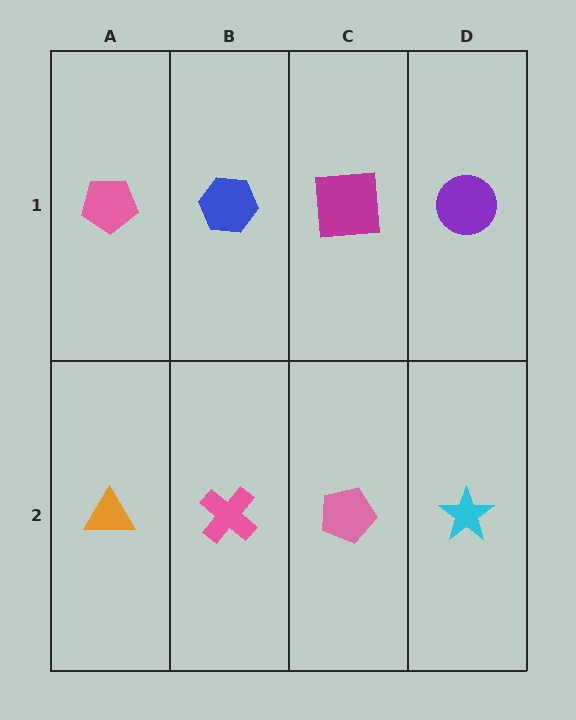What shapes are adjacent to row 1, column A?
An orange triangle (row 2, column A), a blue hexagon (row 1, column B).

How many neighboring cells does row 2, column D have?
2.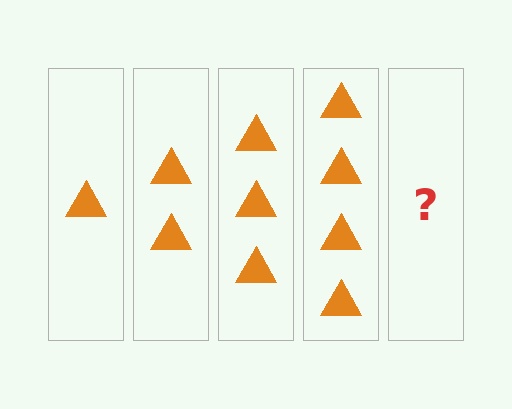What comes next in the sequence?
The next element should be 5 triangles.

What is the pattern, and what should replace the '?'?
The pattern is that each step adds one more triangle. The '?' should be 5 triangles.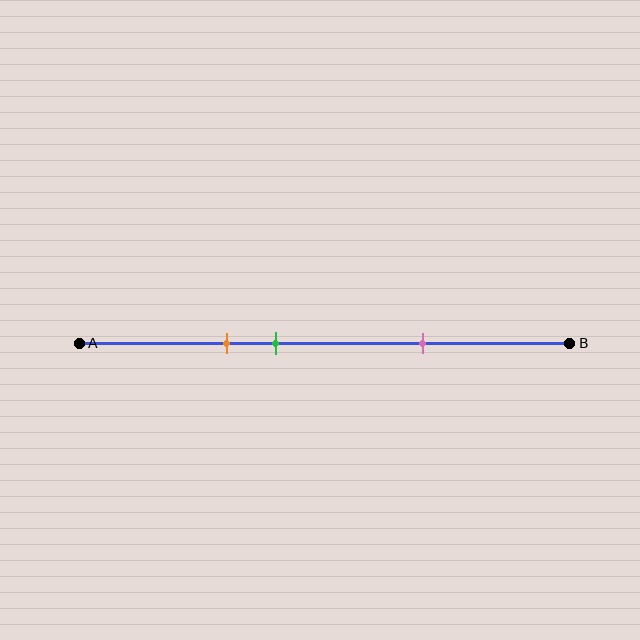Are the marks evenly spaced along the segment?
No, the marks are not evenly spaced.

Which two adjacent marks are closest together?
The orange and green marks are the closest adjacent pair.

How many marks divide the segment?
There are 3 marks dividing the segment.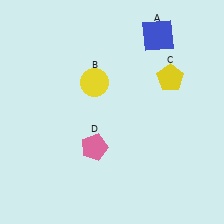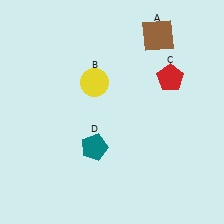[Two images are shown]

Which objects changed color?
A changed from blue to brown. C changed from yellow to red. D changed from pink to teal.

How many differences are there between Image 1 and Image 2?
There are 3 differences between the two images.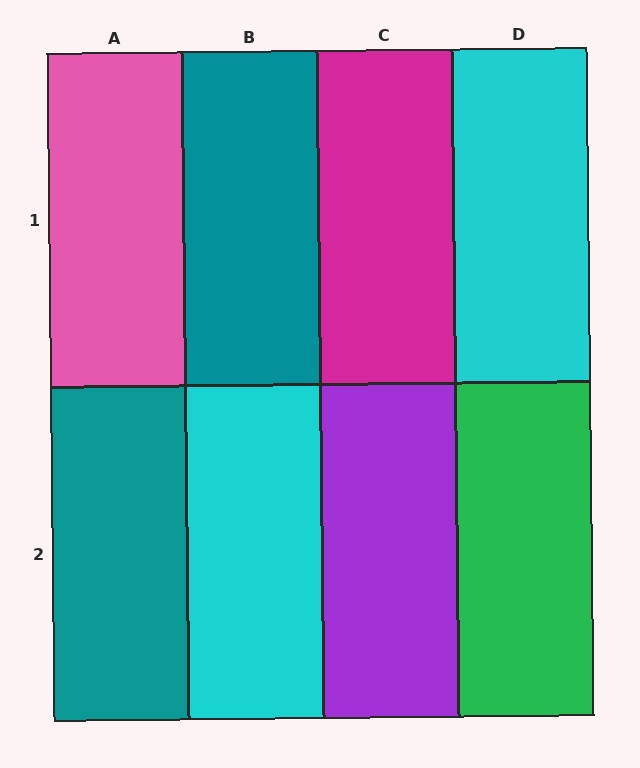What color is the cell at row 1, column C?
Magenta.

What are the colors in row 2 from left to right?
Teal, cyan, purple, green.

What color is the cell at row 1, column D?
Cyan.